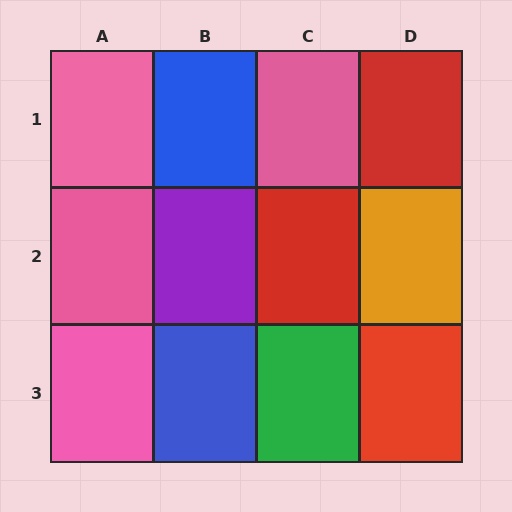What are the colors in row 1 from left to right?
Pink, blue, pink, red.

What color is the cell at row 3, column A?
Pink.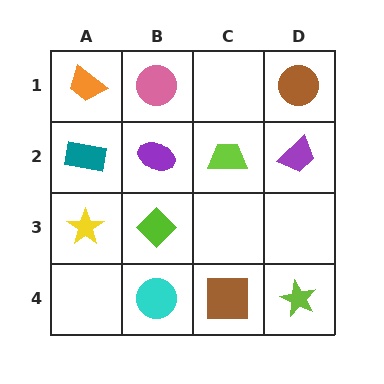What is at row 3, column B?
A lime diamond.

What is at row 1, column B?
A pink circle.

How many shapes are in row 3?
2 shapes.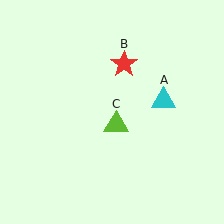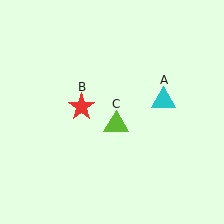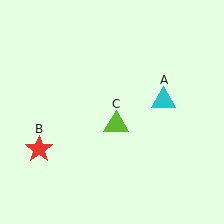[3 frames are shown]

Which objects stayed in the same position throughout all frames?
Cyan triangle (object A) and lime triangle (object C) remained stationary.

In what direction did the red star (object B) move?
The red star (object B) moved down and to the left.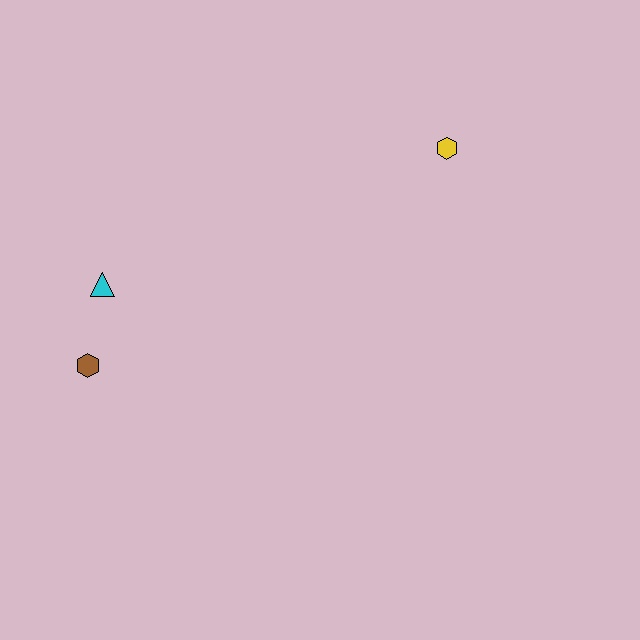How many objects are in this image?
There are 3 objects.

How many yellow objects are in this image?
There is 1 yellow object.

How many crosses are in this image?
There are no crosses.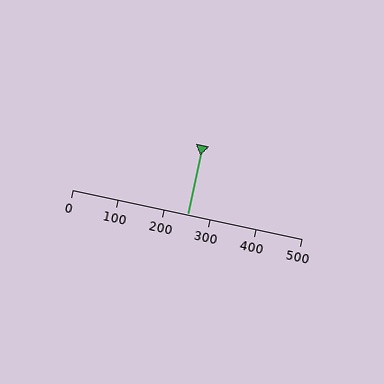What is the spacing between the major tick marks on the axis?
The major ticks are spaced 100 apart.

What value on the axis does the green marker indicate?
The marker indicates approximately 250.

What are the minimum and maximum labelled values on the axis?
The axis runs from 0 to 500.